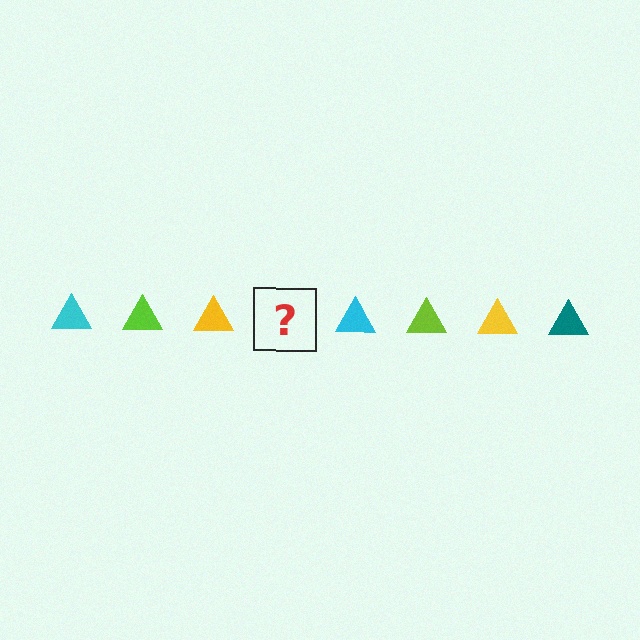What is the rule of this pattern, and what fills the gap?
The rule is that the pattern cycles through cyan, lime, yellow, teal triangles. The gap should be filled with a teal triangle.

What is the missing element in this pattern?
The missing element is a teal triangle.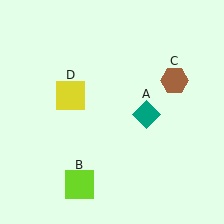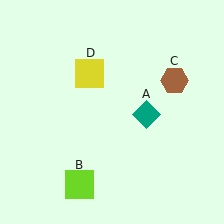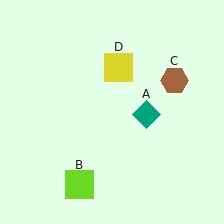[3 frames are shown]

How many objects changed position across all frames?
1 object changed position: yellow square (object D).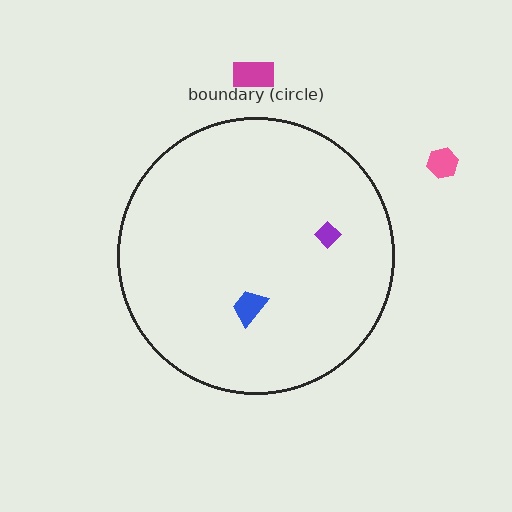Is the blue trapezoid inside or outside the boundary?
Inside.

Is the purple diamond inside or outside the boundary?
Inside.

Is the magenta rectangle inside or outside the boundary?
Outside.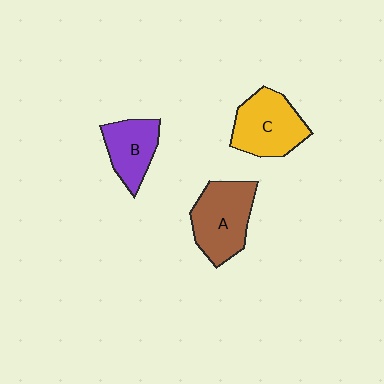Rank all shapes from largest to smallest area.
From largest to smallest: A (brown), C (yellow), B (purple).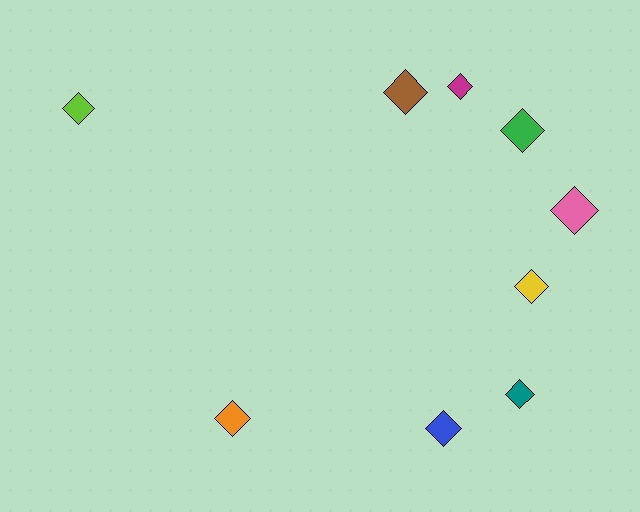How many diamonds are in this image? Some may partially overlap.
There are 9 diamonds.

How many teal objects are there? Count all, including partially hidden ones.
There is 1 teal object.